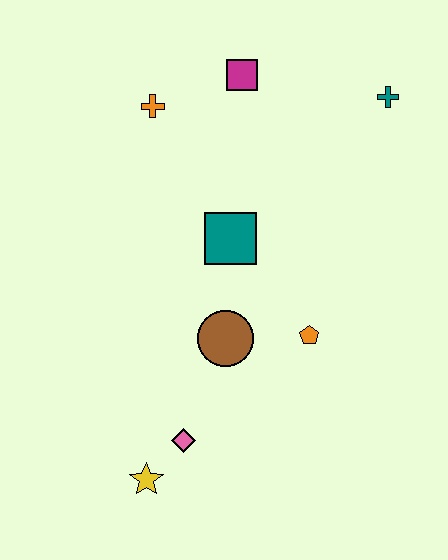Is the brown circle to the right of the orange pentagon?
No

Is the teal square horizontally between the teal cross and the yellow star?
Yes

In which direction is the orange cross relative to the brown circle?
The orange cross is above the brown circle.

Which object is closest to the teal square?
The brown circle is closest to the teal square.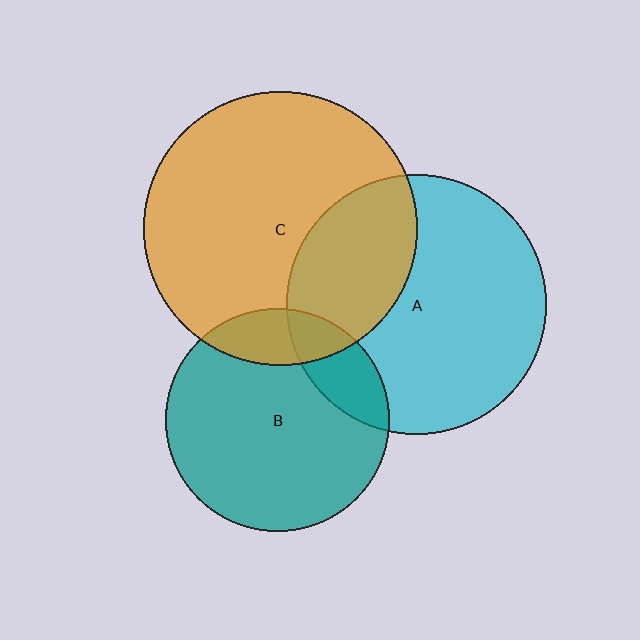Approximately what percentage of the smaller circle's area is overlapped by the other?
Approximately 15%.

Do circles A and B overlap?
Yes.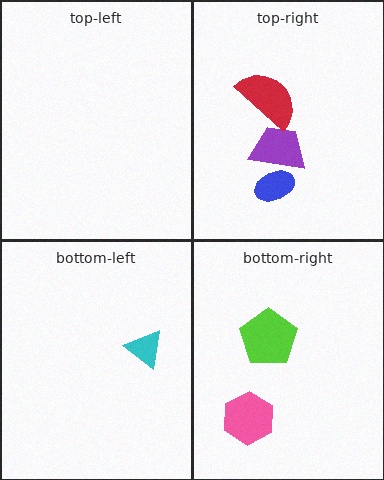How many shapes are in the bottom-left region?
1.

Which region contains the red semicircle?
The top-right region.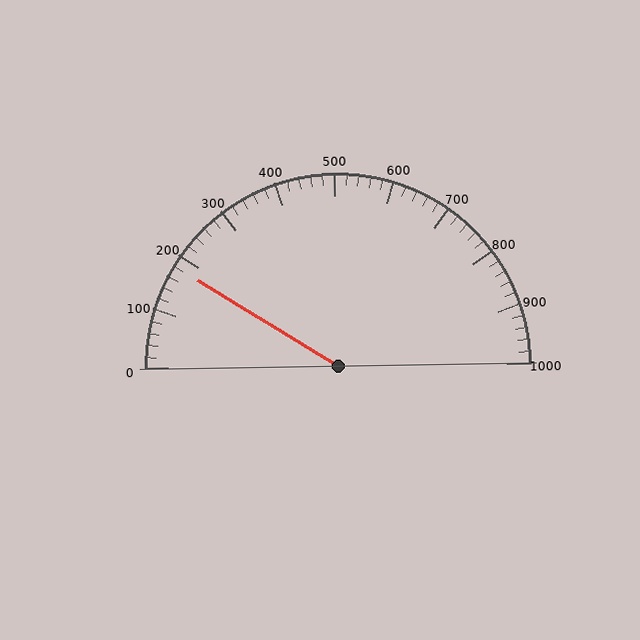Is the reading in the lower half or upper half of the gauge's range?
The reading is in the lower half of the range (0 to 1000).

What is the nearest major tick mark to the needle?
The nearest major tick mark is 200.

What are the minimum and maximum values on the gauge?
The gauge ranges from 0 to 1000.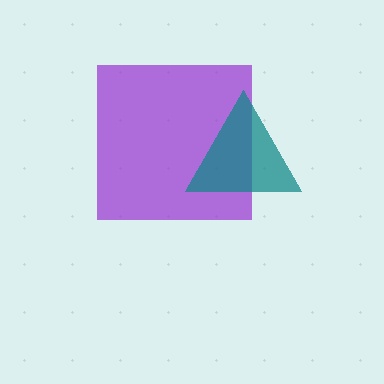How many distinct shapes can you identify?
There are 2 distinct shapes: a purple square, a teal triangle.